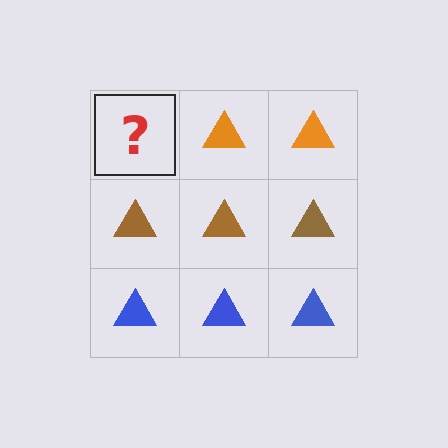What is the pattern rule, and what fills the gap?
The rule is that each row has a consistent color. The gap should be filled with an orange triangle.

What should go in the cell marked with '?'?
The missing cell should contain an orange triangle.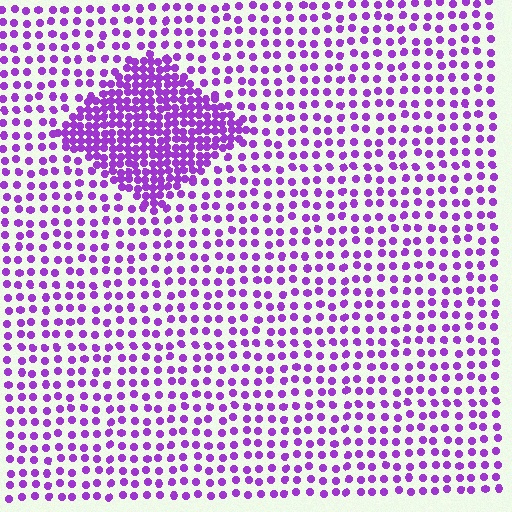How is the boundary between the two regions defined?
The boundary is defined by a change in element density (approximately 2.5x ratio). All elements are the same color, size, and shape.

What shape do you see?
I see a diamond.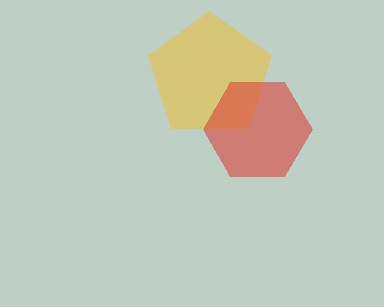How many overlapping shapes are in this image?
There are 2 overlapping shapes in the image.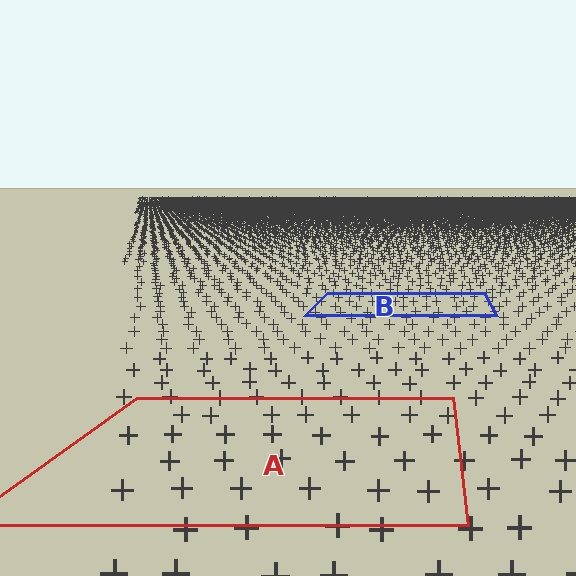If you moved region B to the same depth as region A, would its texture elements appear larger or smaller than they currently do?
They would appear larger. At a closer depth, the same texture elements are projected at a bigger on-screen size.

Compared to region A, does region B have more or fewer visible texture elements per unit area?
Region B has more texture elements per unit area — they are packed more densely because it is farther away.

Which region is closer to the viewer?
Region A is closer. The texture elements there are larger and more spread out.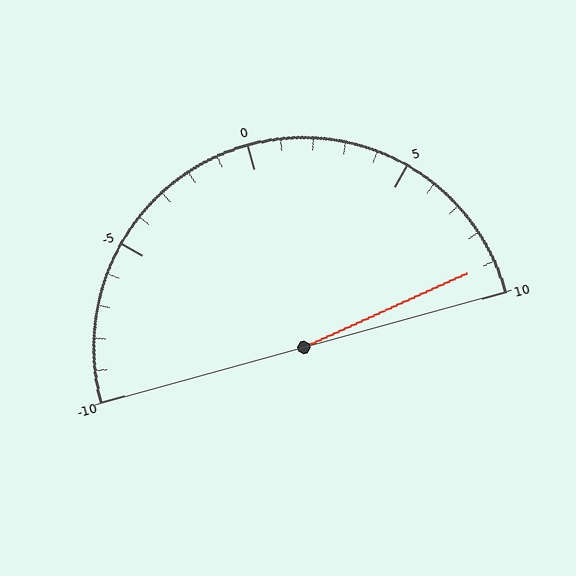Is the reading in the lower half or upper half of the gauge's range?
The reading is in the upper half of the range (-10 to 10).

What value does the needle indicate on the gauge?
The needle indicates approximately 9.